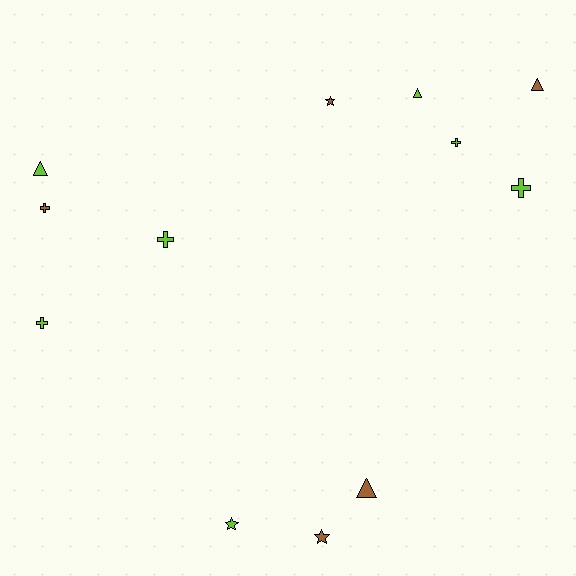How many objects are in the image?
There are 12 objects.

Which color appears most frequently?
Lime, with 7 objects.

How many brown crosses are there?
There is 1 brown cross.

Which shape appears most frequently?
Cross, with 5 objects.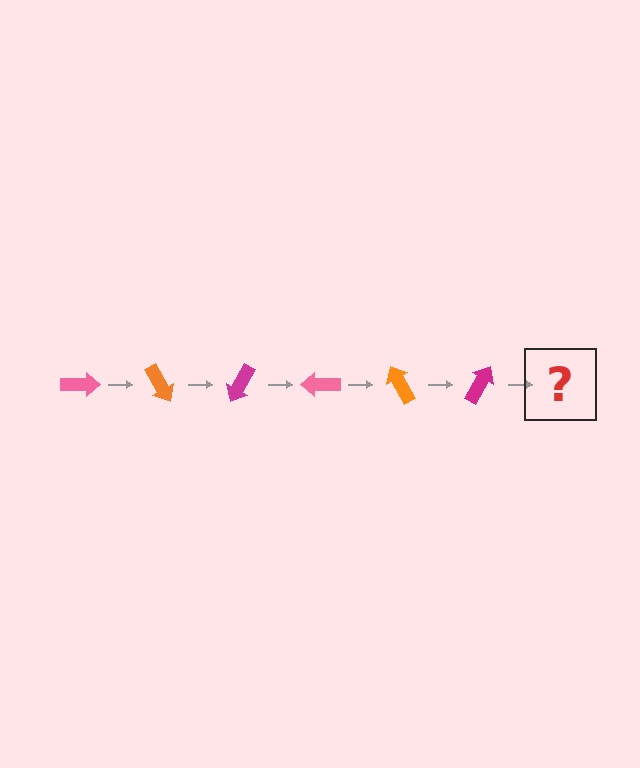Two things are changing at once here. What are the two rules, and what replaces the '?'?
The two rules are that it rotates 60 degrees each step and the color cycles through pink, orange, and magenta. The '?' should be a pink arrow, rotated 360 degrees from the start.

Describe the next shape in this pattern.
It should be a pink arrow, rotated 360 degrees from the start.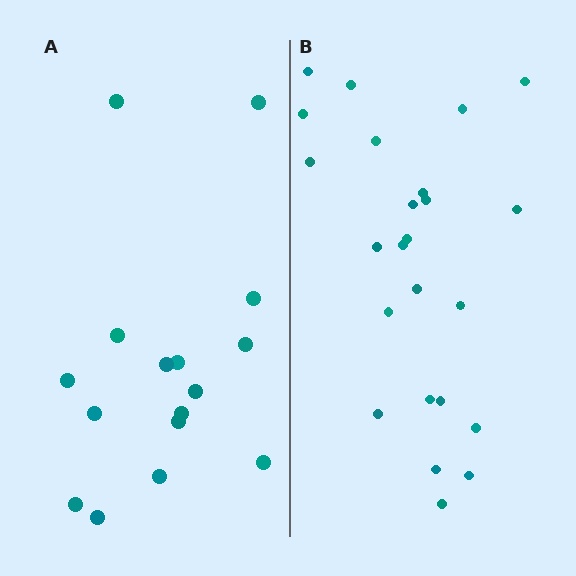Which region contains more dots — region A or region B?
Region B (the right region) has more dots.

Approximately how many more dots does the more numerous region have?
Region B has roughly 8 or so more dots than region A.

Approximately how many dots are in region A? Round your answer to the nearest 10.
About 20 dots. (The exact count is 16, which rounds to 20.)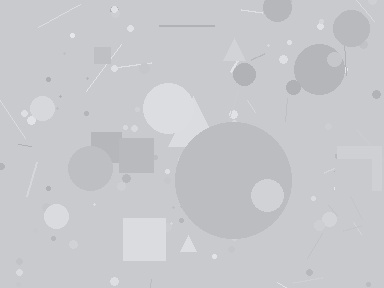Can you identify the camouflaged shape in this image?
The camouflaged shape is a circle.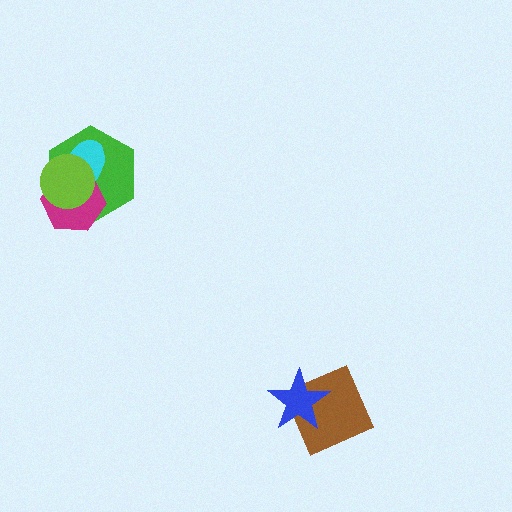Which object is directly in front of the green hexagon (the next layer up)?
The cyan ellipse is directly in front of the green hexagon.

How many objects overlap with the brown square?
1 object overlaps with the brown square.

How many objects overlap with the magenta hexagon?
3 objects overlap with the magenta hexagon.